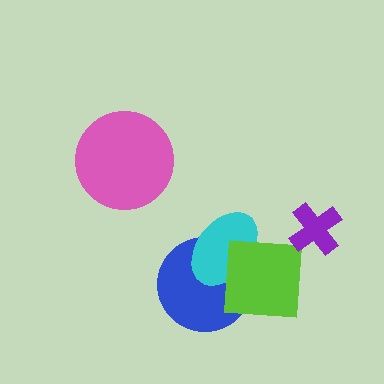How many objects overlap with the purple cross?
0 objects overlap with the purple cross.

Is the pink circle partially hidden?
No, no other shape covers it.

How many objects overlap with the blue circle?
2 objects overlap with the blue circle.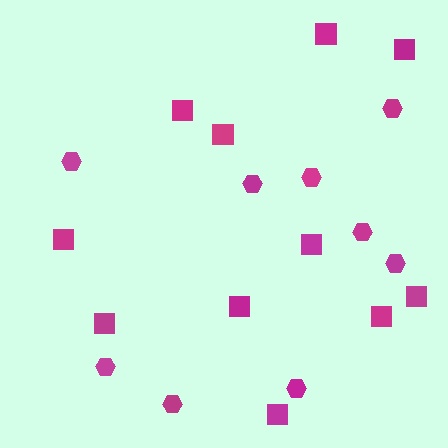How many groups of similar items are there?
There are 2 groups: one group of hexagons (9) and one group of squares (11).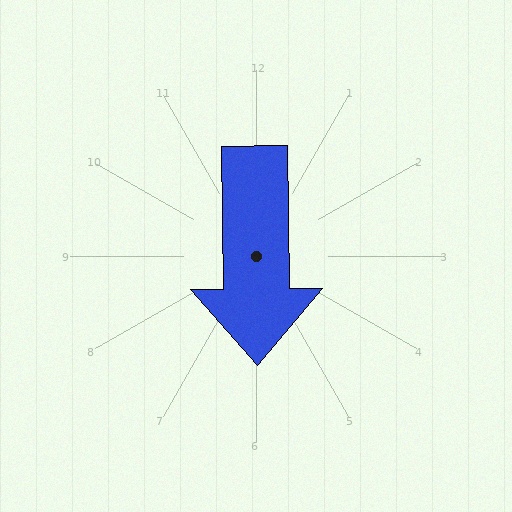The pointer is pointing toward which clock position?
Roughly 6 o'clock.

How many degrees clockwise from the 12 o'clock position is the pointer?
Approximately 179 degrees.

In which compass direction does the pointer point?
South.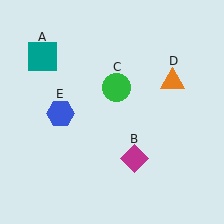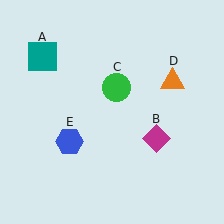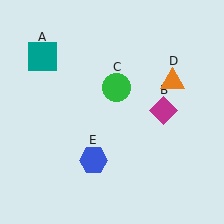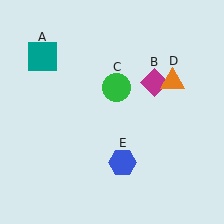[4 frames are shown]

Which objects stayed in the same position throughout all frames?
Teal square (object A) and green circle (object C) and orange triangle (object D) remained stationary.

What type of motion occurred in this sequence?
The magenta diamond (object B), blue hexagon (object E) rotated counterclockwise around the center of the scene.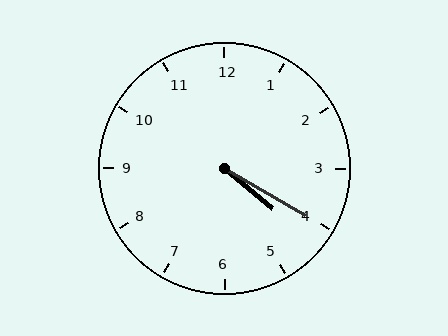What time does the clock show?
4:20.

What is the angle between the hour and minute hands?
Approximately 10 degrees.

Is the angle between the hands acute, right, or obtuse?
It is acute.